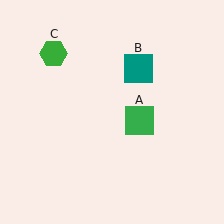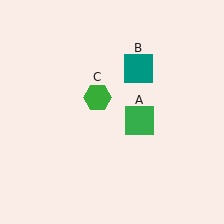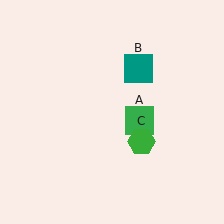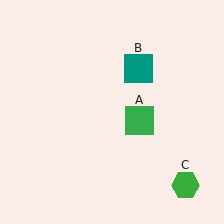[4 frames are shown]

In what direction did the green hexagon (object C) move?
The green hexagon (object C) moved down and to the right.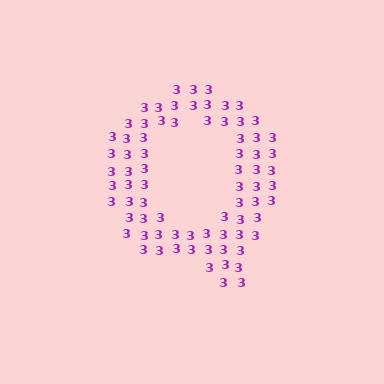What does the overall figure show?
The overall figure shows the letter Q.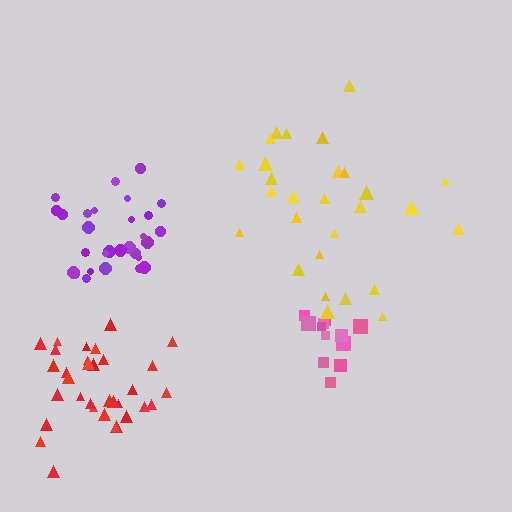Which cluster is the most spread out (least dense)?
Yellow.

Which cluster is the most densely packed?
Purple.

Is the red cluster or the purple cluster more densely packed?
Purple.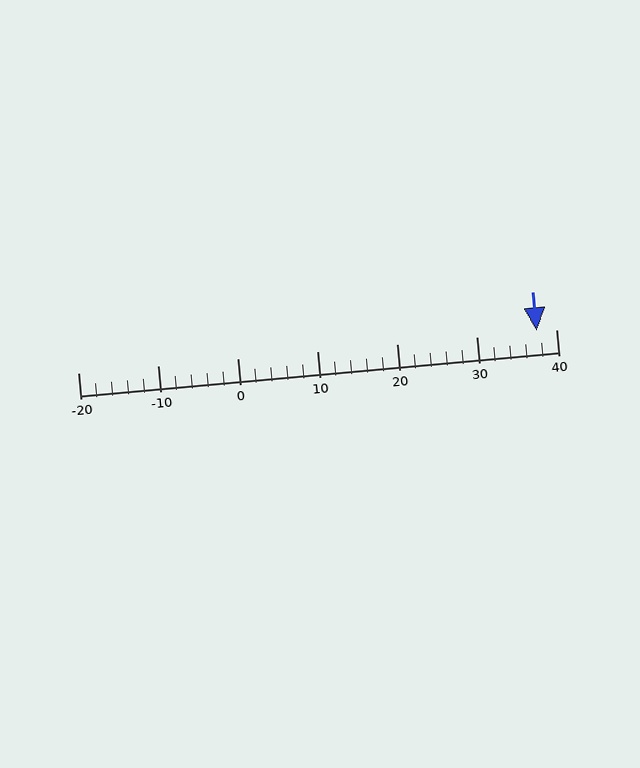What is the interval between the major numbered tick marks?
The major tick marks are spaced 10 units apart.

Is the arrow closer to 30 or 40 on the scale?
The arrow is closer to 40.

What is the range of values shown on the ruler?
The ruler shows values from -20 to 40.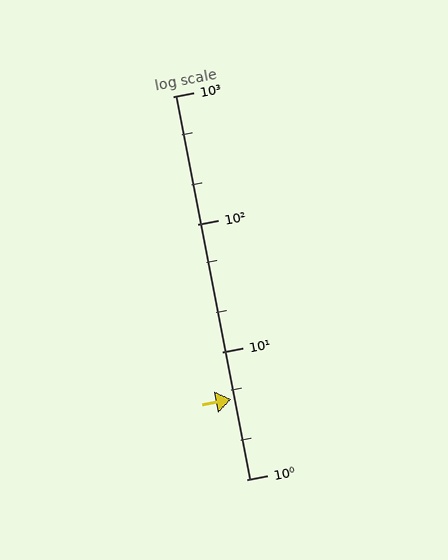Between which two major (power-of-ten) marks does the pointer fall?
The pointer is between 1 and 10.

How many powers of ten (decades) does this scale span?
The scale spans 3 decades, from 1 to 1000.